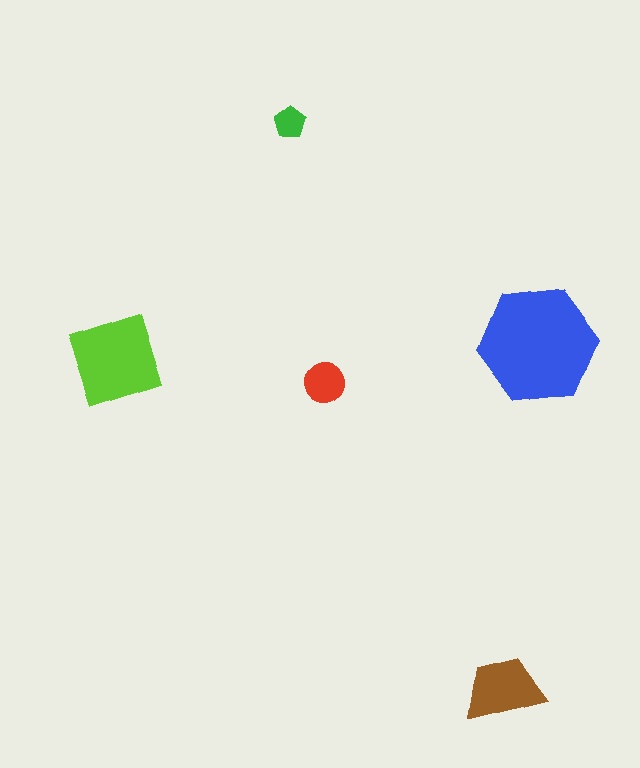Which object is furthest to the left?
The lime square is leftmost.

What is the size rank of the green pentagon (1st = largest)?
5th.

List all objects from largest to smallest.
The blue hexagon, the lime square, the brown trapezoid, the red circle, the green pentagon.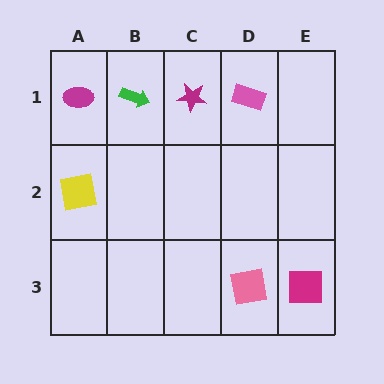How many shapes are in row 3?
2 shapes.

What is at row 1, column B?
A green arrow.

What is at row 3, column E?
A magenta square.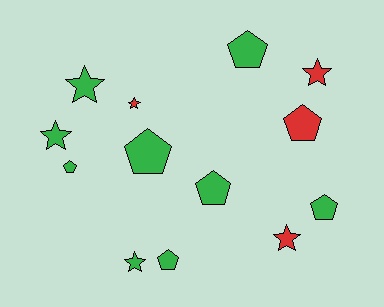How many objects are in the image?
There are 13 objects.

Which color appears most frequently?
Green, with 9 objects.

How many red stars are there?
There are 3 red stars.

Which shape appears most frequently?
Pentagon, with 7 objects.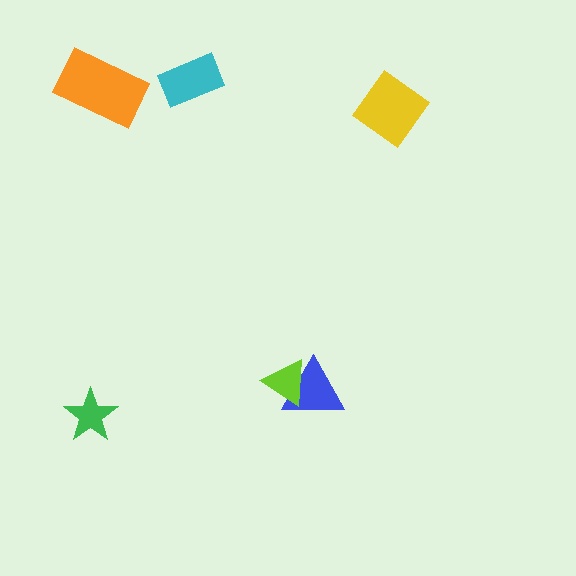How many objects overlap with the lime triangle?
1 object overlaps with the lime triangle.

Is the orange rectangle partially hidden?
No, no other shape covers it.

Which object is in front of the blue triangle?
The lime triangle is in front of the blue triangle.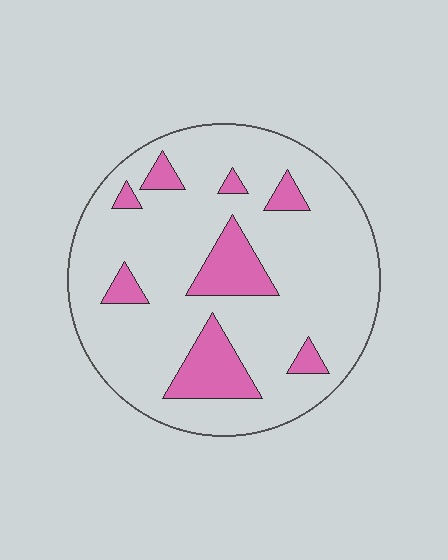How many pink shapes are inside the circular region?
8.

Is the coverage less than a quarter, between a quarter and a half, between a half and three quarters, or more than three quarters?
Less than a quarter.